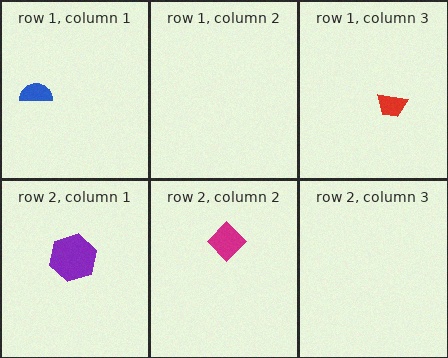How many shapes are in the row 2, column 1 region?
1.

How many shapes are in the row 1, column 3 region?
1.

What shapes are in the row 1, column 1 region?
The blue semicircle.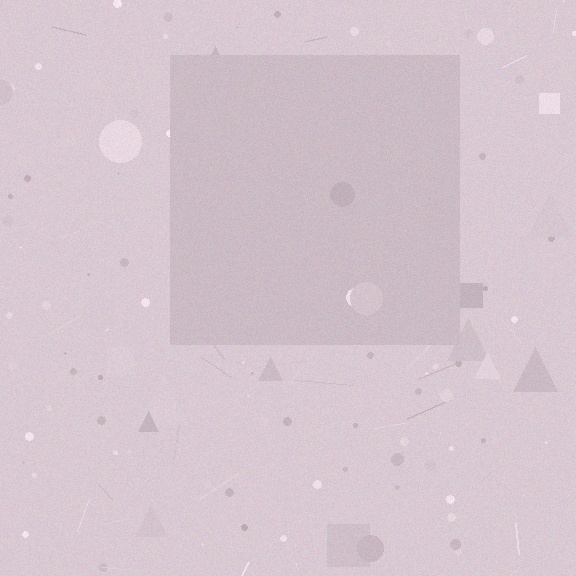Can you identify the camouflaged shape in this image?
The camouflaged shape is a square.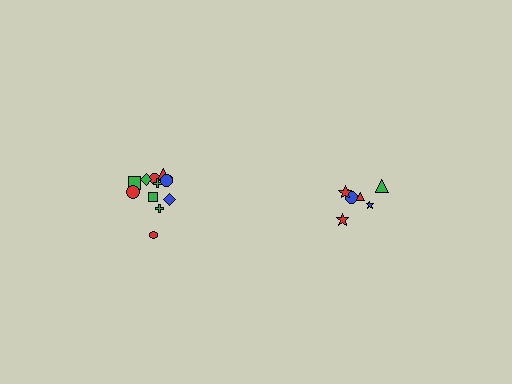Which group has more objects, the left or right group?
The left group.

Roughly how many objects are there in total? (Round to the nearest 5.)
Roughly 20 objects in total.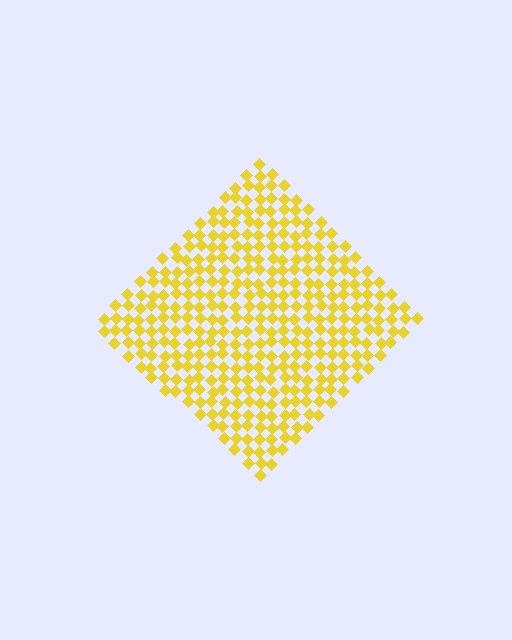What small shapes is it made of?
It is made of small diamonds.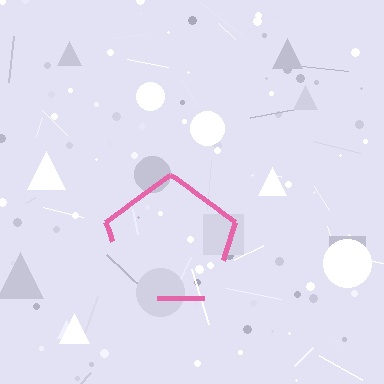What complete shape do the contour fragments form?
The contour fragments form a pentagon.